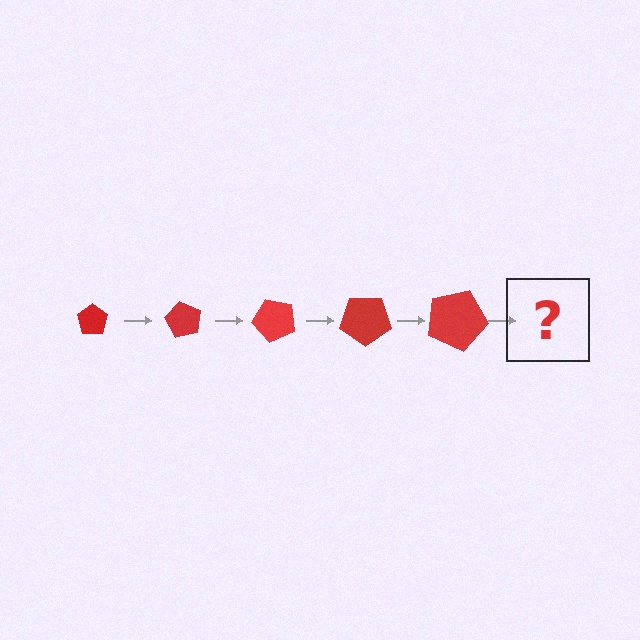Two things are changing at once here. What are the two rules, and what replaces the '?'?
The two rules are that the pentagon grows larger each step and it rotates 60 degrees each step. The '?' should be a pentagon, larger than the previous one and rotated 300 degrees from the start.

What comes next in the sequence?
The next element should be a pentagon, larger than the previous one and rotated 300 degrees from the start.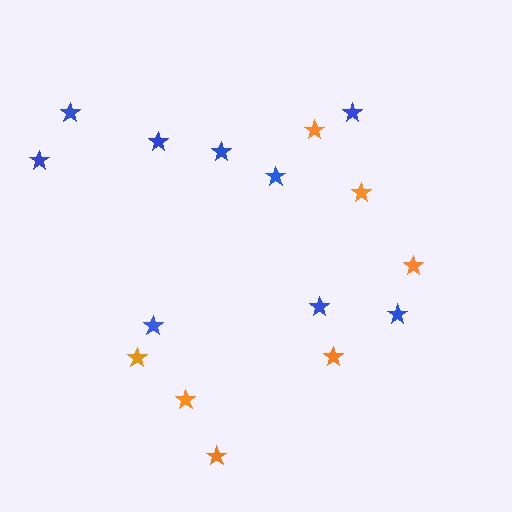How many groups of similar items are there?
There are 2 groups: one group of orange stars (7) and one group of blue stars (9).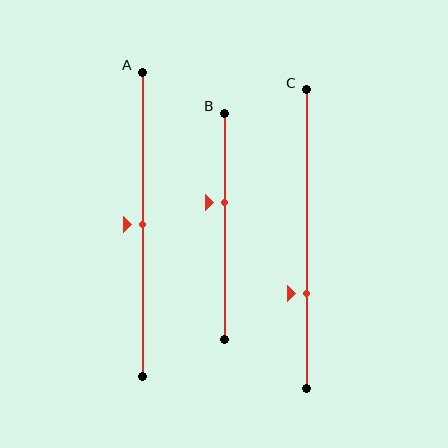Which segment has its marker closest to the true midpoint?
Segment A has its marker closest to the true midpoint.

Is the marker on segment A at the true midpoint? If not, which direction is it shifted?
Yes, the marker on segment A is at the true midpoint.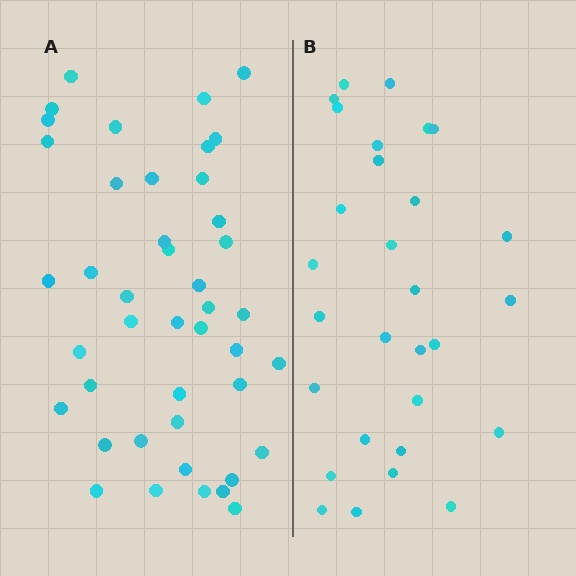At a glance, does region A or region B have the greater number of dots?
Region A (the left region) has more dots.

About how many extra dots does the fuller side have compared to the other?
Region A has approximately 15 more dots than region B.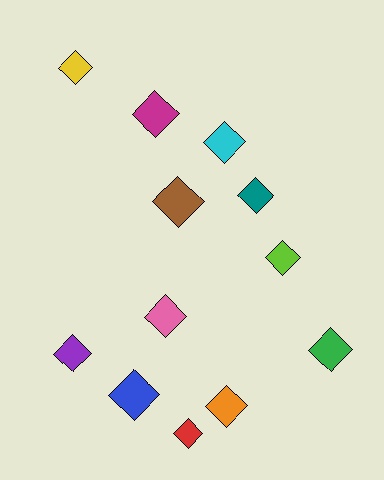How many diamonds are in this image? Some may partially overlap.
There are 12 diamonds.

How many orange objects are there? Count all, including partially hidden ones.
There is 1 orange object.